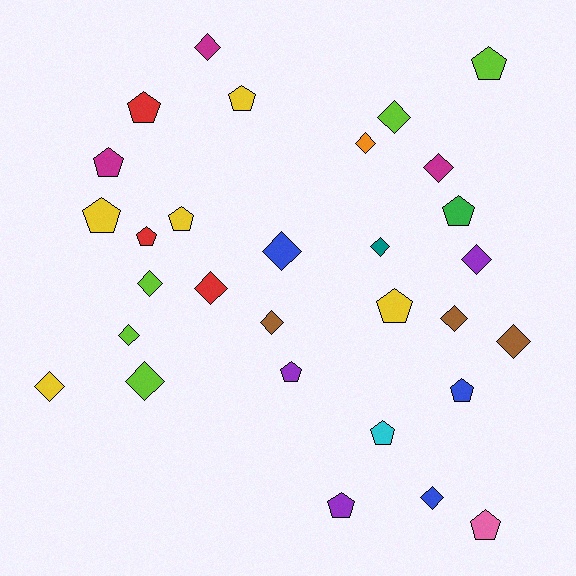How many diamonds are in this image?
There are 16 diamonds.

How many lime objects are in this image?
There are 5 lime objects.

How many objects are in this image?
There are 30 objects.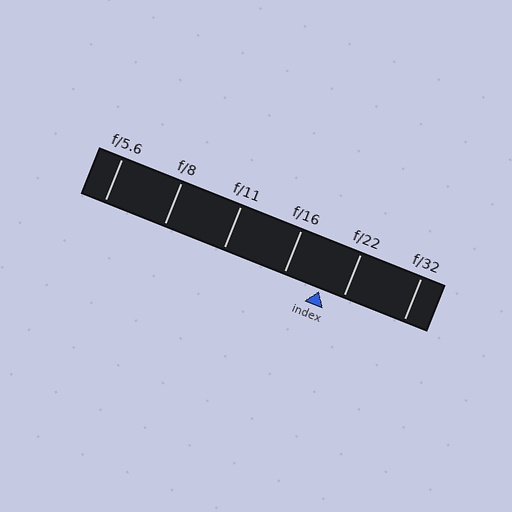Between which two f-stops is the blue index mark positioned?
The index mark is between f/16 and f/22.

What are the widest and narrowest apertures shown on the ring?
The widest aperture shown is f/5.6 and the narrowest is f/32.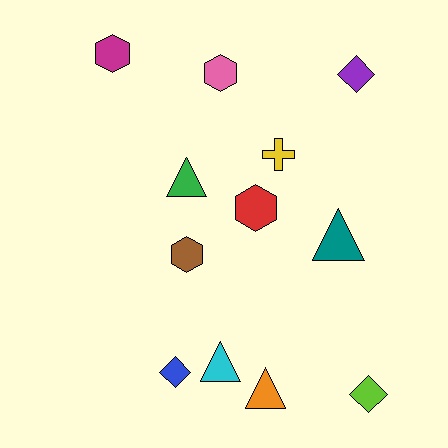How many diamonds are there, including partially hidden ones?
There are 3 diamonds.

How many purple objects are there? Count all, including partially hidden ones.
There is 1 purple object.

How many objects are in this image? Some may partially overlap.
There are 12 objects.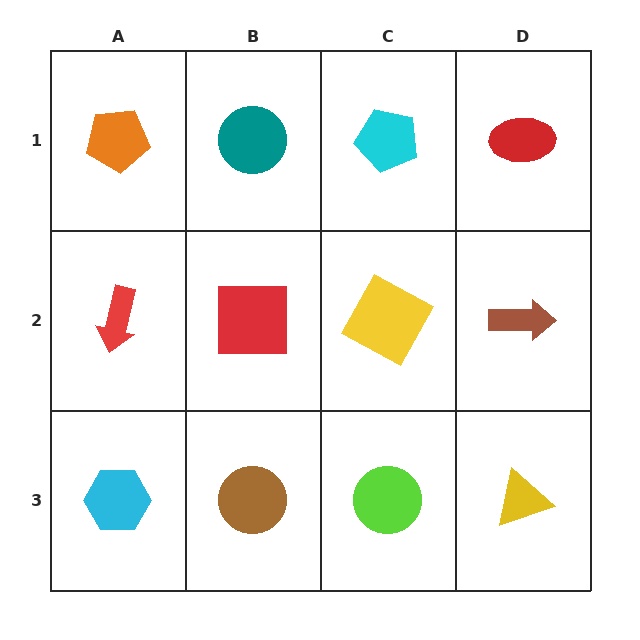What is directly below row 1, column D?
A brown arrow.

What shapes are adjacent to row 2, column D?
A red ellipse (row 1, column D), a yellow triangle (row 3, column D), a yellow square (row 2, column C).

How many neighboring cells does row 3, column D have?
2.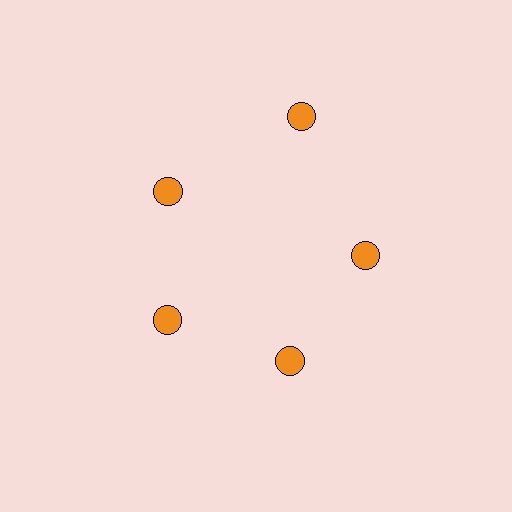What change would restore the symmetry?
The symmetry would be restored by moving it inward, back onto the ring so that all 5 circles sit at equal angles and equal distance from the center.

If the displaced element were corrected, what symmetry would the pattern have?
It would have 5-fold rotational symmetry — the pattern would map onto itself every 72 degrees.